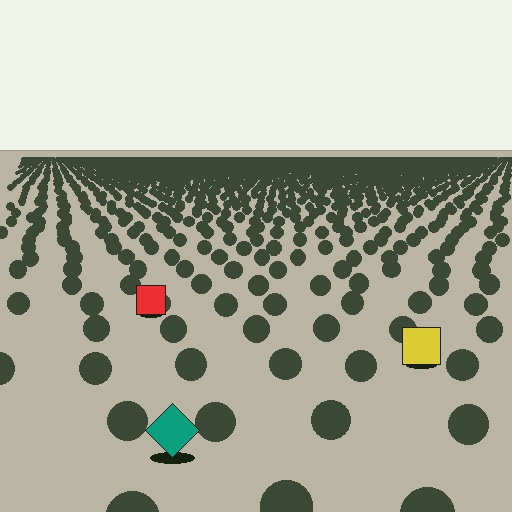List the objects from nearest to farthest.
From nearest to farthest: the teal diamond, the yellow square, the red square.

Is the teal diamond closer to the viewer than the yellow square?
Yes. The teal diamond is closer — you can tell from the texture gradient: the ground texture is coarser near it.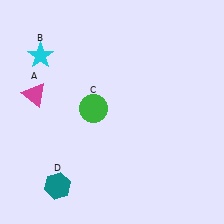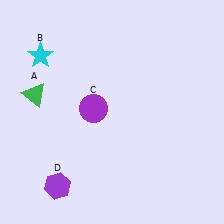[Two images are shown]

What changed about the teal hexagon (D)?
In Image 1, D is teal. In Image 2, it changed to purple.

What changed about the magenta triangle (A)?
In Image 1, A is magenta. In Image 2, it changed to green.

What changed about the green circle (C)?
In Image 1, C is green. In Image 2, it changed to purple.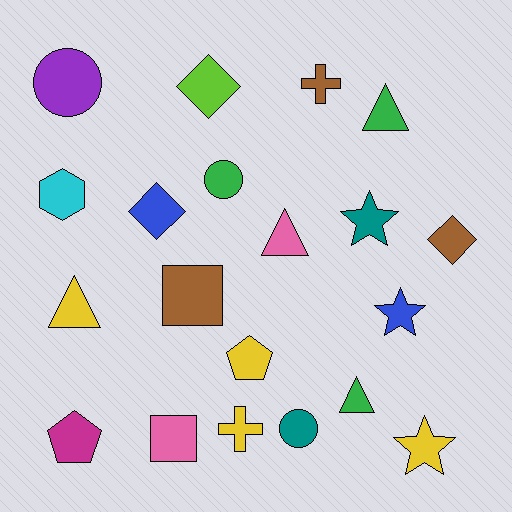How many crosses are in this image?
There are 2 crosses.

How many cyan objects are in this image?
There is 1 cyan object.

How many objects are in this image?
There are 20 objects.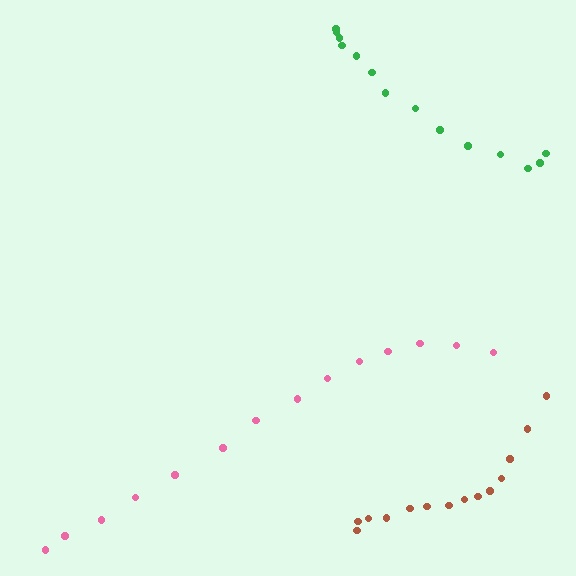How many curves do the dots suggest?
There are 3 distinct paths.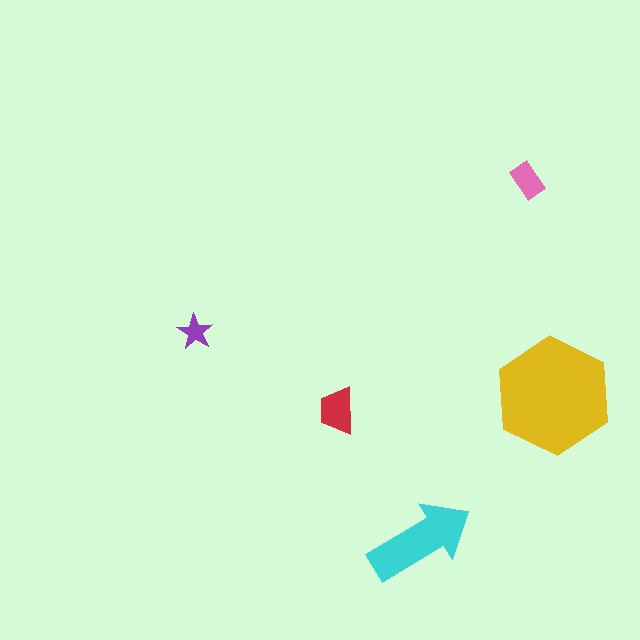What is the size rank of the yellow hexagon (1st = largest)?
1st.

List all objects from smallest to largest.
The purple star, the pink rectangle, the red trapezoid, the cyan arrow, the yellow hexagon.